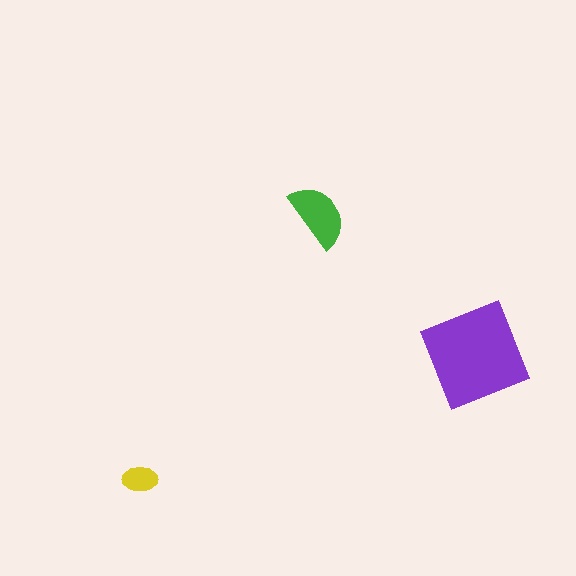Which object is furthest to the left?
The yellow ellipse is leftmost.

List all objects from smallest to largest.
The yellow ellipse, the green semicircle, the purple diamond.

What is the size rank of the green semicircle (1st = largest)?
2nd.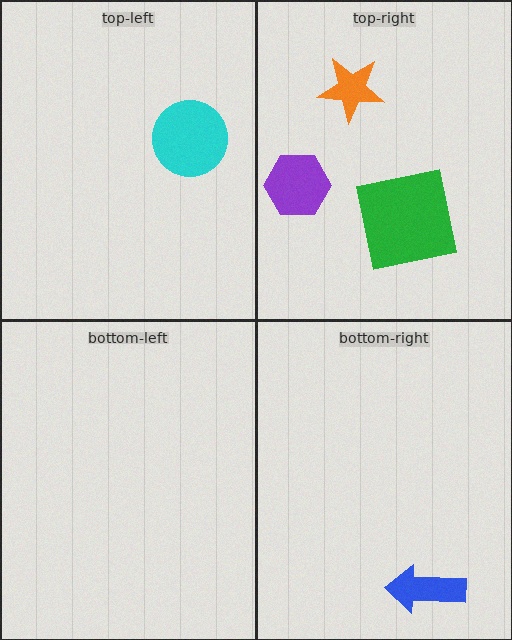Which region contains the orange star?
The top-right region.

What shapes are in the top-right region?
The orange star, the green square, the purple hexagon.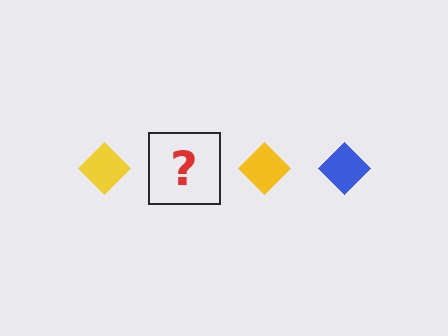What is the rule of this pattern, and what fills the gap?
The rule is that the pattern cycles through yellow, blue diamonds. The gap should be filled with a blue diamond.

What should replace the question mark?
The question mark should be replaced with a blue diamond.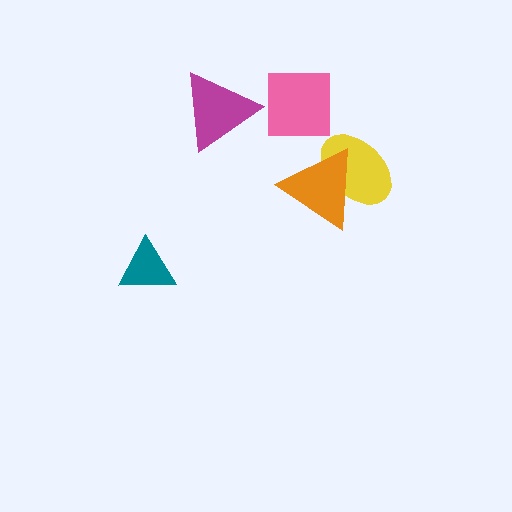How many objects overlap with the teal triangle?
0 objects overlap with the teal triangle.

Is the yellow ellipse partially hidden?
Yes, it is partially covered by another shape.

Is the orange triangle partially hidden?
No, no other shape covers it.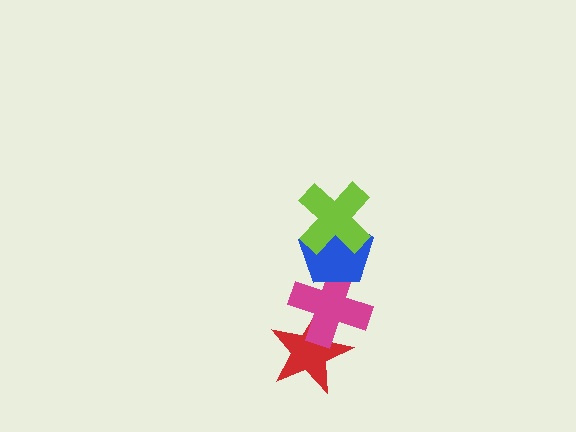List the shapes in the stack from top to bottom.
From top to bottom: the lime cross, the blue pentagon, the magenta cross, the red star.